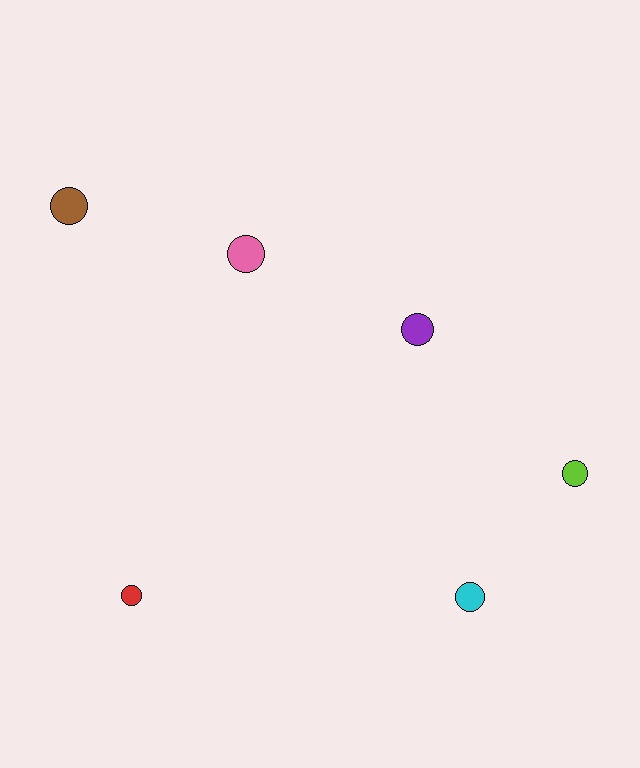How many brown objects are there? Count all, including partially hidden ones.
There is 1 brown object.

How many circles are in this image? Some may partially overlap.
There are 6 circles.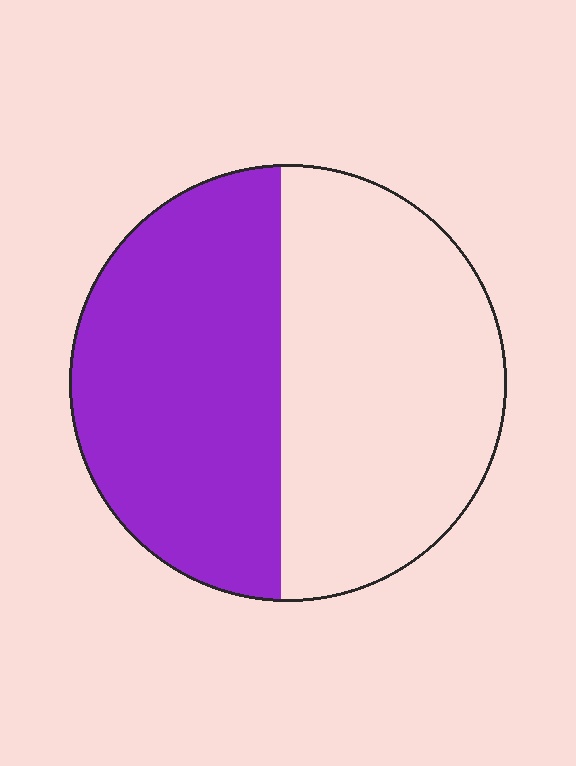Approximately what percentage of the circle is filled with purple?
Approximately 50%.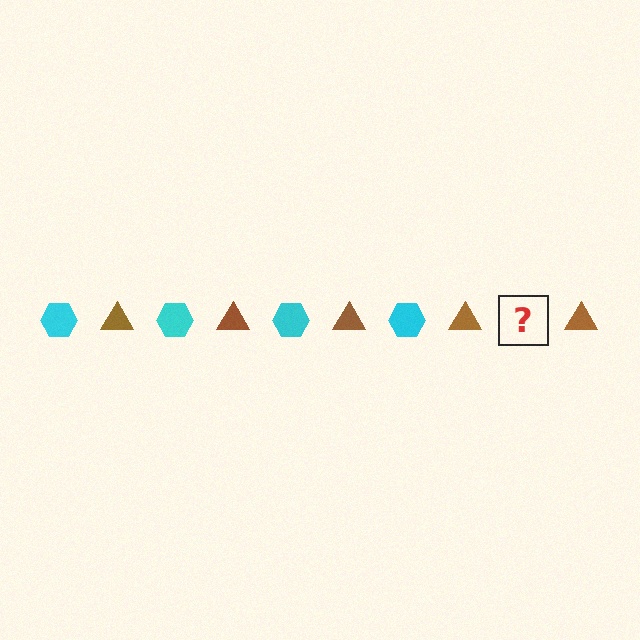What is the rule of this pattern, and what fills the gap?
The rule is that the pattern alternates between cyan hexagon and brown triangle. The gap should be filled with a cyan hexagon.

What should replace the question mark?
The question mark should be replaced with a cyan hexagon.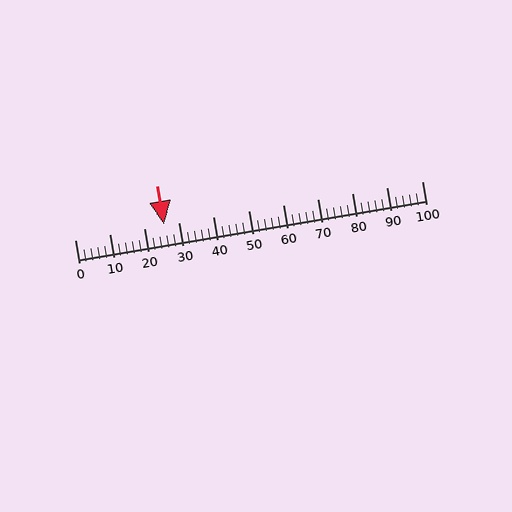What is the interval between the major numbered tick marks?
The major tick marks are spaced 10 units apart.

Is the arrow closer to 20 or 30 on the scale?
The arrow is closer to 30.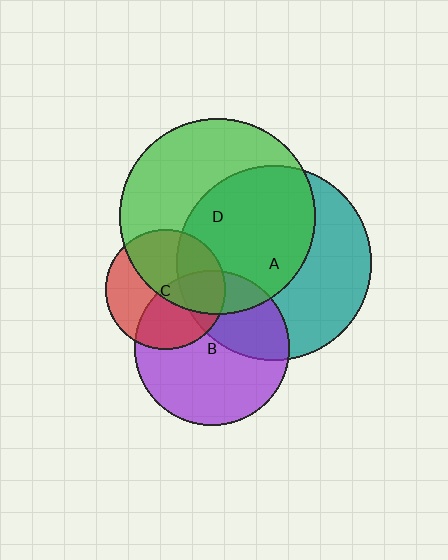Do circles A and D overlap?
Yes.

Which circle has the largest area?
Circle D (green).